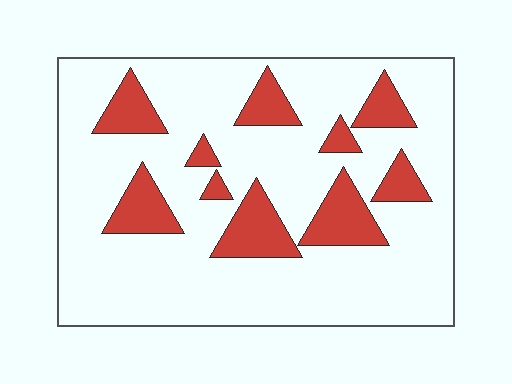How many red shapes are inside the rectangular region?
10.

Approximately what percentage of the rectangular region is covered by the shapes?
Approximately 20%.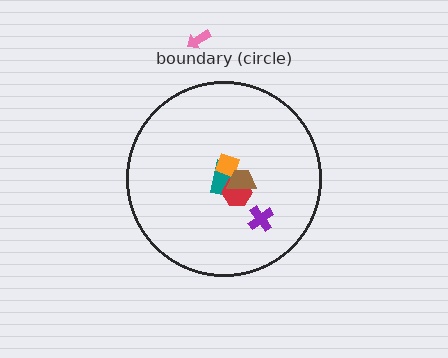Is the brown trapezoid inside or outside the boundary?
Inside.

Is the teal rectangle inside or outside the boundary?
Inside.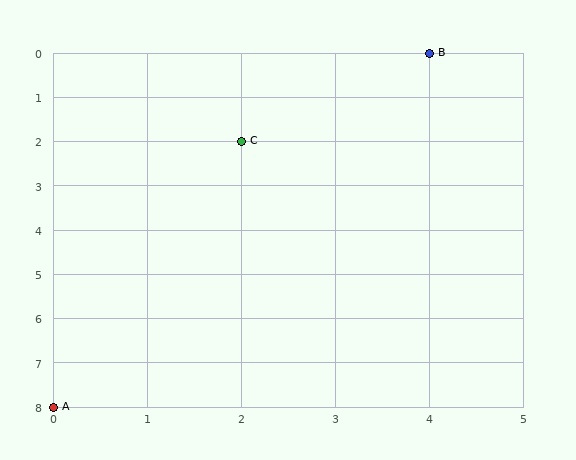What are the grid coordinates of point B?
Point B is at grid coordinates (4, 0).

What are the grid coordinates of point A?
Point A is at grid coordinates (0, 8).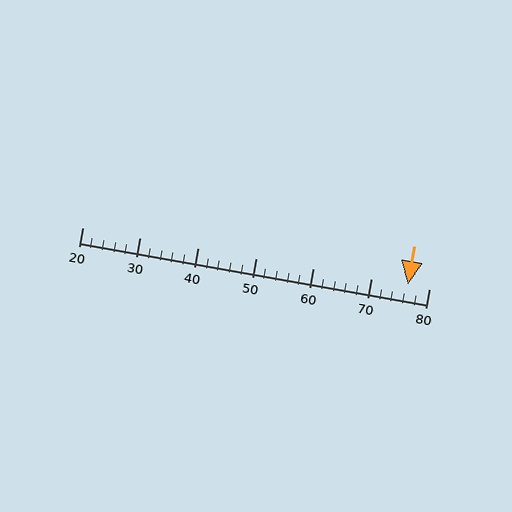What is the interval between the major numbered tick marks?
The major tick marks are spaced 10 units apart.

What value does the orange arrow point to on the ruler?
The orange arrow points to approximately 76.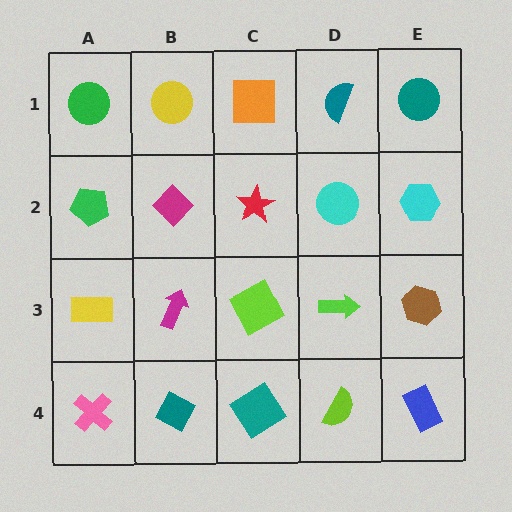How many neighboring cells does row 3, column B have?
4.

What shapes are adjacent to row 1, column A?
A green pentagon (row 2, column A), a yellow circle (row 1, column B).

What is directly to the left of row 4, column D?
A teal diamond.